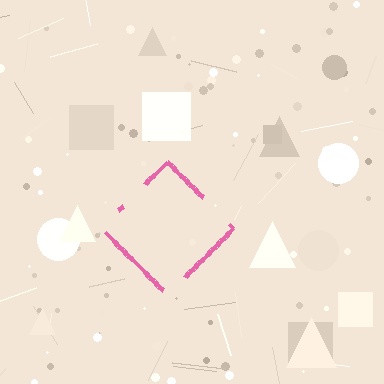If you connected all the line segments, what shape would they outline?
They would outline a diamond.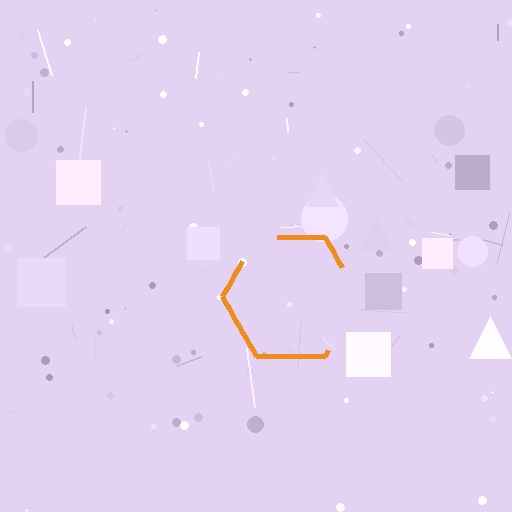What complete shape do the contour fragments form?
The contour fragments form a hexagon.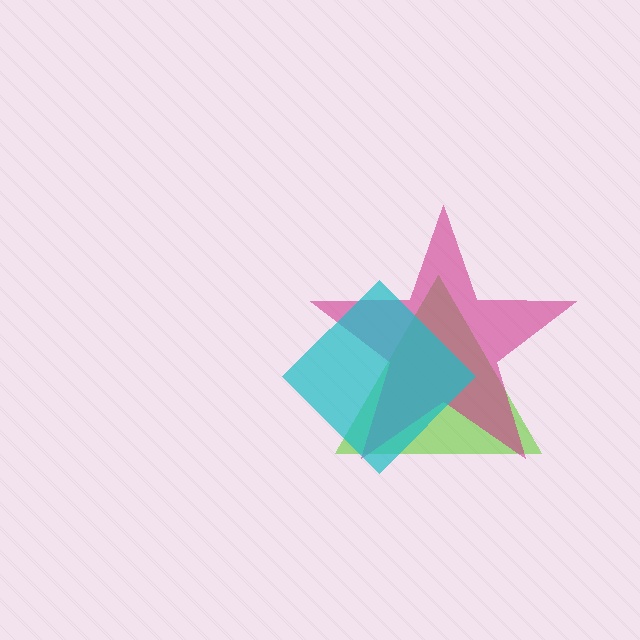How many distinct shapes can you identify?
There are 3 distinct shapes: a lime triangle, a magenta star, a cyan diamond.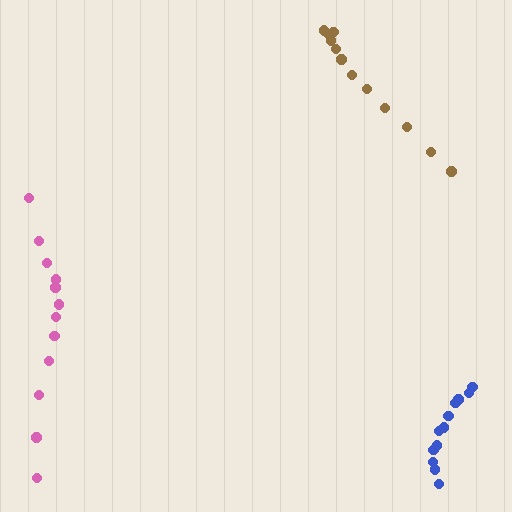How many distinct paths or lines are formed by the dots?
There are 3 distinct paths.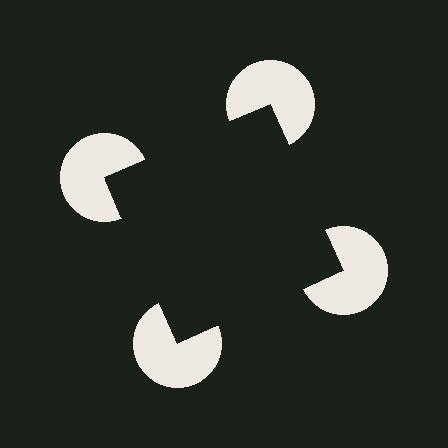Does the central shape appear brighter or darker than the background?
It typically appears slightly darker than the background, even though no actual brightness change is drawn.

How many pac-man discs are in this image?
There are 4 — one at each vertex of the illusory square.